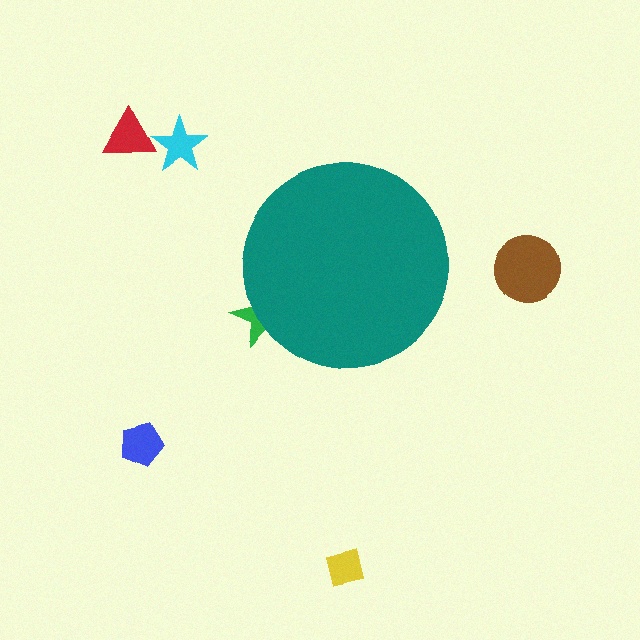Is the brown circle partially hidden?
No, the brown circle is fully visible.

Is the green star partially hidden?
Yes, the green star is partially hidden behind the teal circle.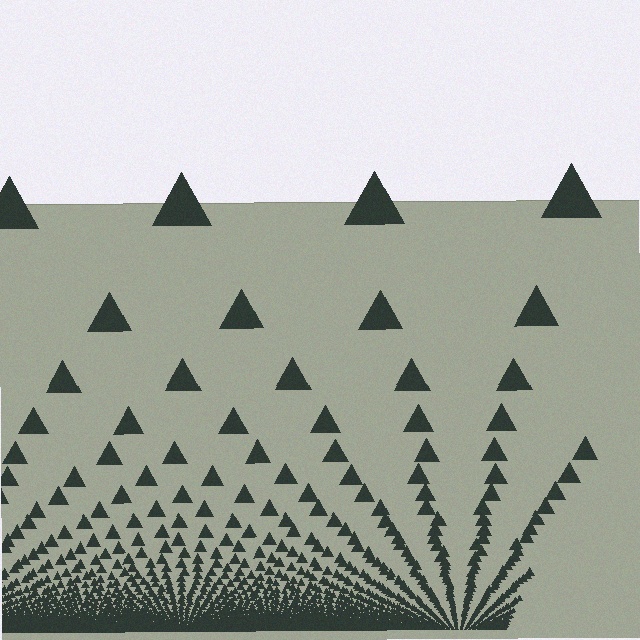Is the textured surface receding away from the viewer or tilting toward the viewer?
The surface appears to tilt toward the viewer. Texture elements get larger and sparser toward the top.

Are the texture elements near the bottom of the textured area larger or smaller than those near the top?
Smaller. The gradient is inverted — elements near the bottom are smaller and denser.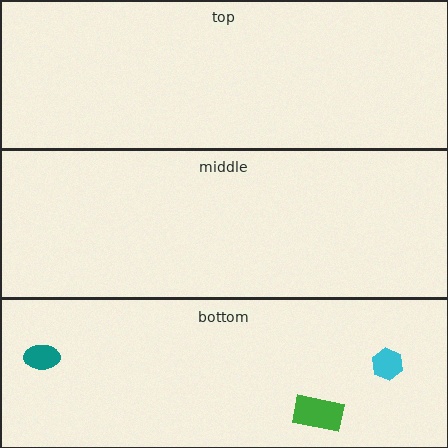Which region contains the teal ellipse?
The bottom region.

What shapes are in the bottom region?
The cyan hexagon, the teal ellipse, the green rectangle.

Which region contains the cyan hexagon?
The bottom region.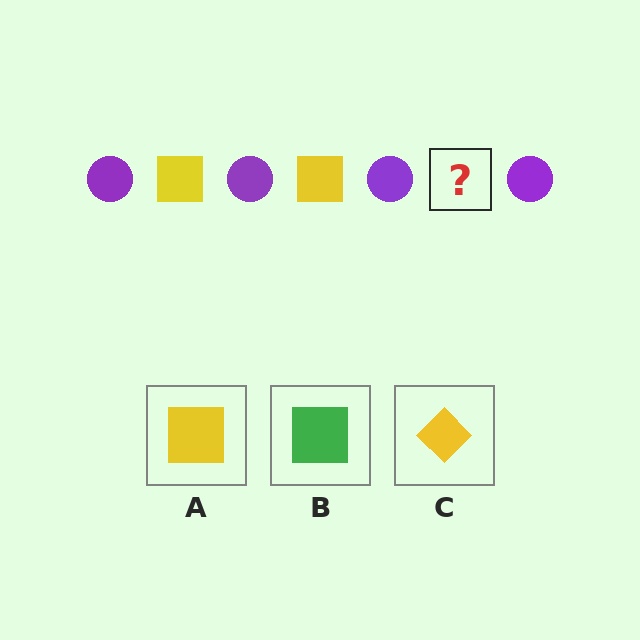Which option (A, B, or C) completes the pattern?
A.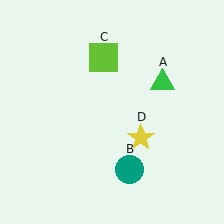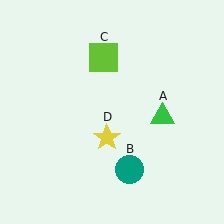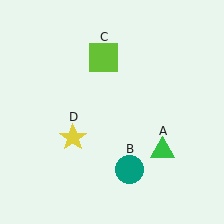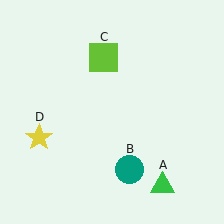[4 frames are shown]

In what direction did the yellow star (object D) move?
The yellow star (object D) moved left.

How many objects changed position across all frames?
2 objects changed position: green triangle (object A), yellow star (object D).